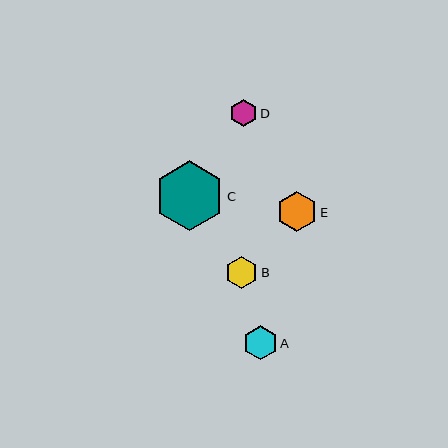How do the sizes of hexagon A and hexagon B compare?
Hexagon A and hexagon B are approximately the same size.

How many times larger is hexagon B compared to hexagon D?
Hexagon B is approximately 1.2 times the size of hexagon D.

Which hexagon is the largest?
Hexagon C is the largest with a size of approximately 70 pixels.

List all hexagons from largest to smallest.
From largest to smallest: C, E, A, B, D.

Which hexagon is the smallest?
Hexagon D is the smallest with a size of approximately 28 pixels.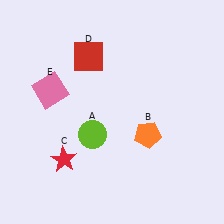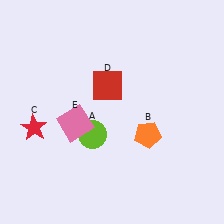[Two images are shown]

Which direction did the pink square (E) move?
The pink square (E) moved down.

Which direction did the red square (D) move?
The red square (D) moved down.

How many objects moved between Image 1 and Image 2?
3 objects moved between the two images.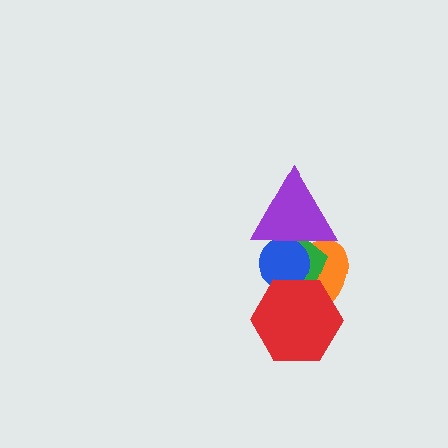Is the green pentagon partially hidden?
Yes, it is partially covered by another shape.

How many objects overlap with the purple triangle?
3 objects overlap with the purple triangle.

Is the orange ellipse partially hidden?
Yes, it is partially covered by another shape.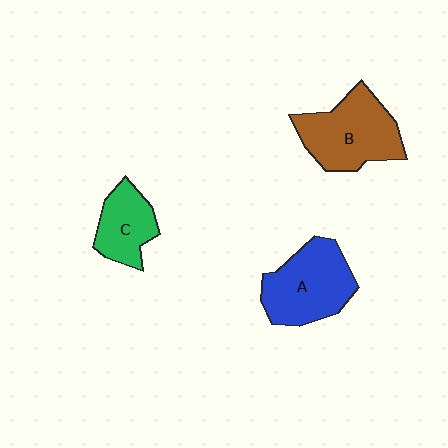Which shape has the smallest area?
Shape C (green).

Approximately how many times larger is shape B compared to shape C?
Approximately 1.6 times.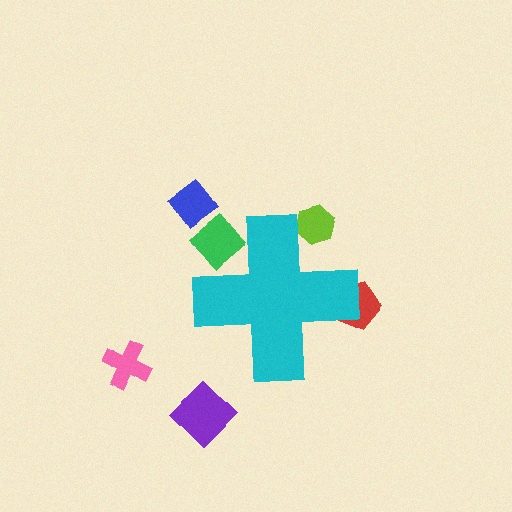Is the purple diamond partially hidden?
No, the purple diamond is fully visible.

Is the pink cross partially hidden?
No, the pink cross is fully visible.